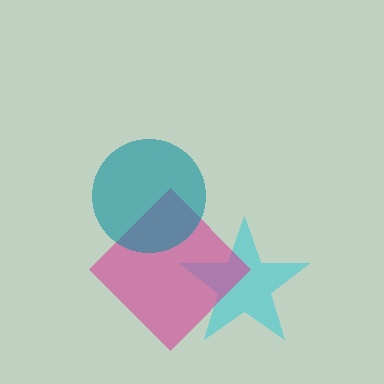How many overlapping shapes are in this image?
There are 3 overlapping shapes in the image.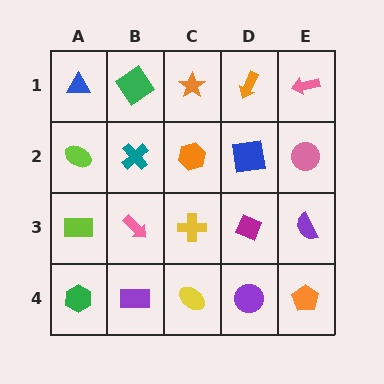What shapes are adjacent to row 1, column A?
A lime ellipse (row 2, column A), a green diamond (row 1, column B).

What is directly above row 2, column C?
An orange star.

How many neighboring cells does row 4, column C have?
3.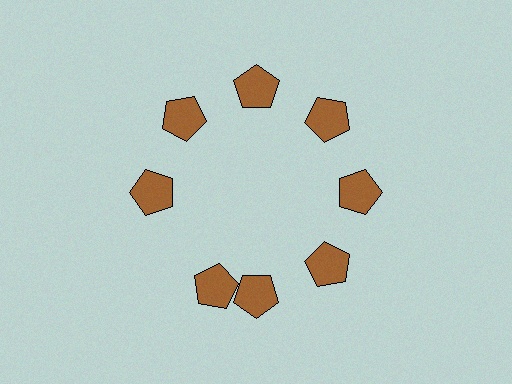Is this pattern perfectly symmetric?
No. The 8 brown pentagons are arranged in a ring, but one element near the 8 o'clock position is rotated out of alignment along the ring, breaking the 8-fold rotational symmetry.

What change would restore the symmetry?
The symmetry would be restored by rotating it back into even spacing with its neighbors so that all 8 pentagons sit at equal angles and equal distance from the center.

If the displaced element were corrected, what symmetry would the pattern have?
It would have 8-fold rotational symmetry — the pattern would map onto itself every 45 degrees.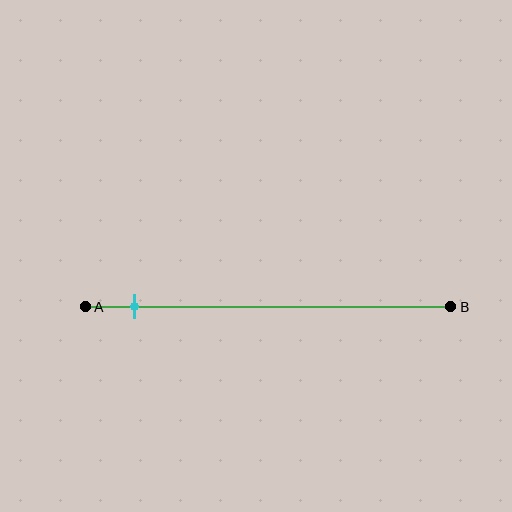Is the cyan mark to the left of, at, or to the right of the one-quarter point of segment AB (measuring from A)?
The cyan mark is to the left of the one-quarter point of segment AB.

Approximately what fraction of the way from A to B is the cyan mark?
The cyan mark is approximately 15% of the way from A to B.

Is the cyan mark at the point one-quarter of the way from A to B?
No, the mark is at about 15% from A, not at the 25% one-quarter point.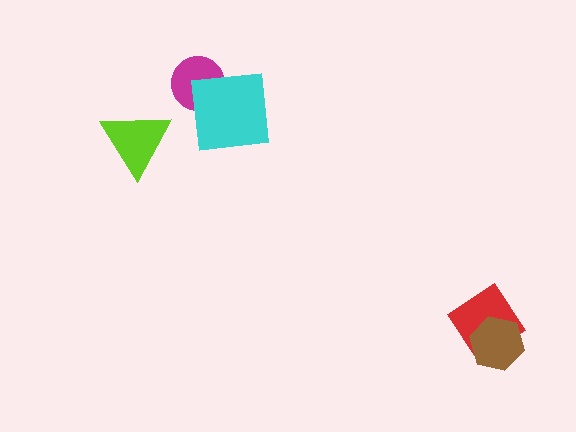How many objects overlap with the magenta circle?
1 object overlaps with the magenta circle.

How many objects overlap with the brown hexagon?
1 object overlaps with the brown hexagon.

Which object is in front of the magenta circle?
The cyan square is in front of the magenta circle.